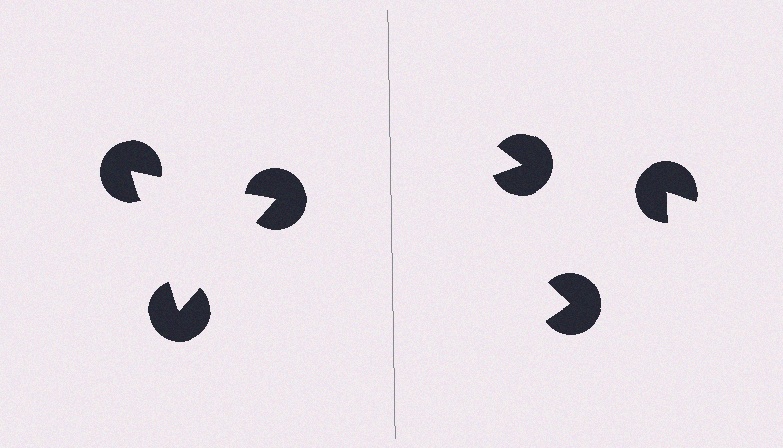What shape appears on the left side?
An illusory triangle.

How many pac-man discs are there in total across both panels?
6 — 3 on each side.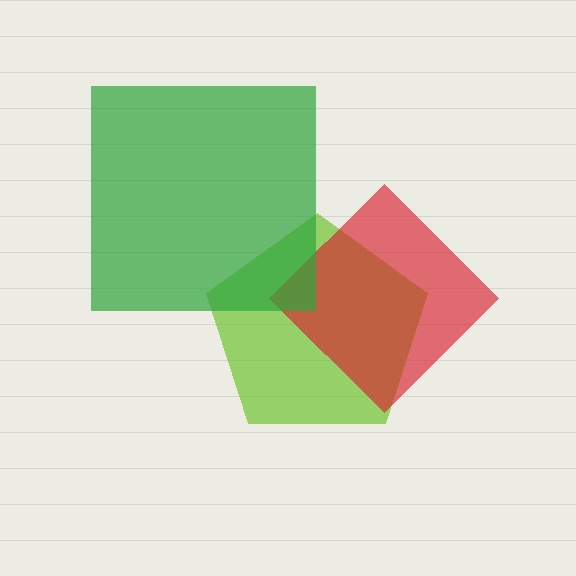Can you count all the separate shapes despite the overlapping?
Yes, there are 3 separate shapes.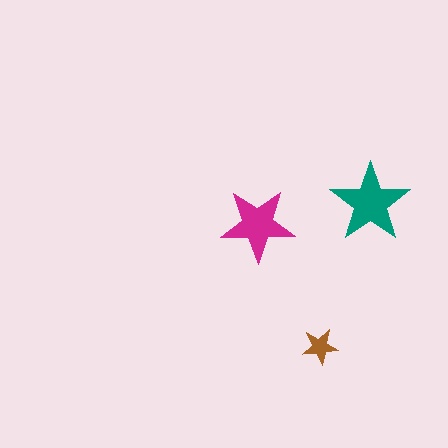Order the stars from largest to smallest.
the teal one, the magenta one, the brown one.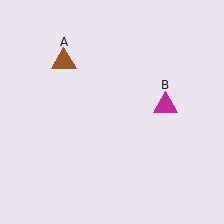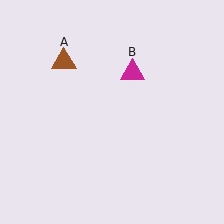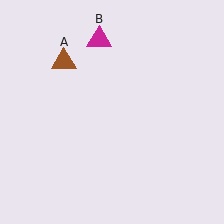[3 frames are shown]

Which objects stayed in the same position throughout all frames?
Brown triangle (object A) remained stationary.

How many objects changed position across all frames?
1 object changed position: magenta triangle (object B).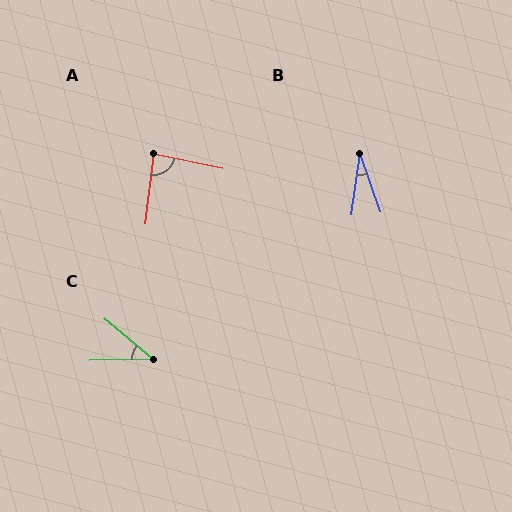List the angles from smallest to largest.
B (27°), C (41°), A (85°).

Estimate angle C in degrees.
Approximately 41 degrees.